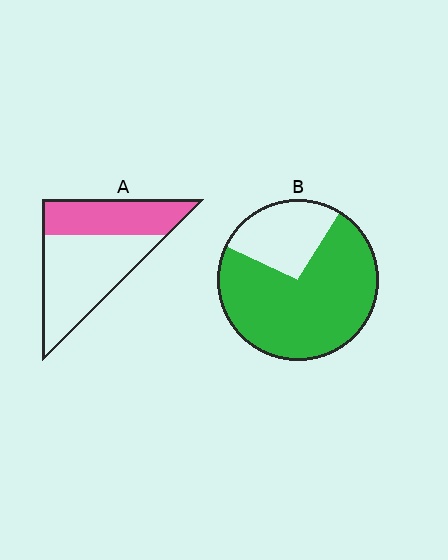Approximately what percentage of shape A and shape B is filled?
A is approximately 40% and B is approximately 75%.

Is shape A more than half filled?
No.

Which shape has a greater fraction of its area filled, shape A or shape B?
Shape B.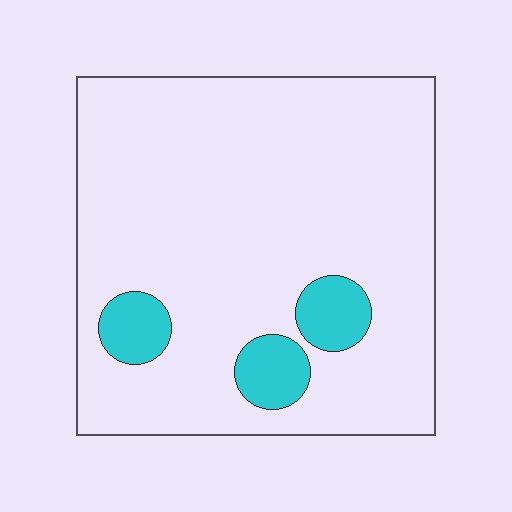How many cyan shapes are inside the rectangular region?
3.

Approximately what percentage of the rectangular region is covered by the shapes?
Approximately 10%.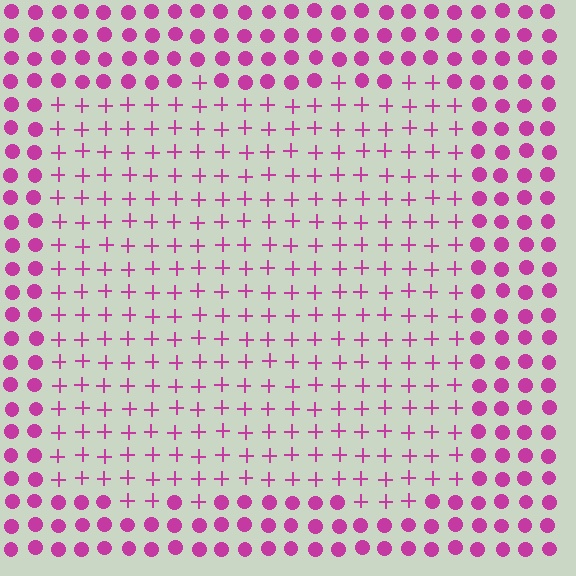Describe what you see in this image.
The image is filled with small magenta elements arranged in a uniform grid. A rectangle-shaped region contains plus signs, while the surrounding area contains circles. The boundary is defined purely by the change in element shape.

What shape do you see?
I see a rectangle.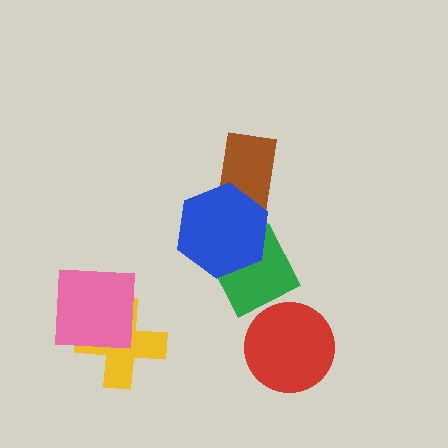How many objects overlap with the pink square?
1 object overlaps with the pink square.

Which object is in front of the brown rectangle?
The blue hexagon is in front of the brown rectangle.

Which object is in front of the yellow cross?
The pink square is in front of the yellow cross.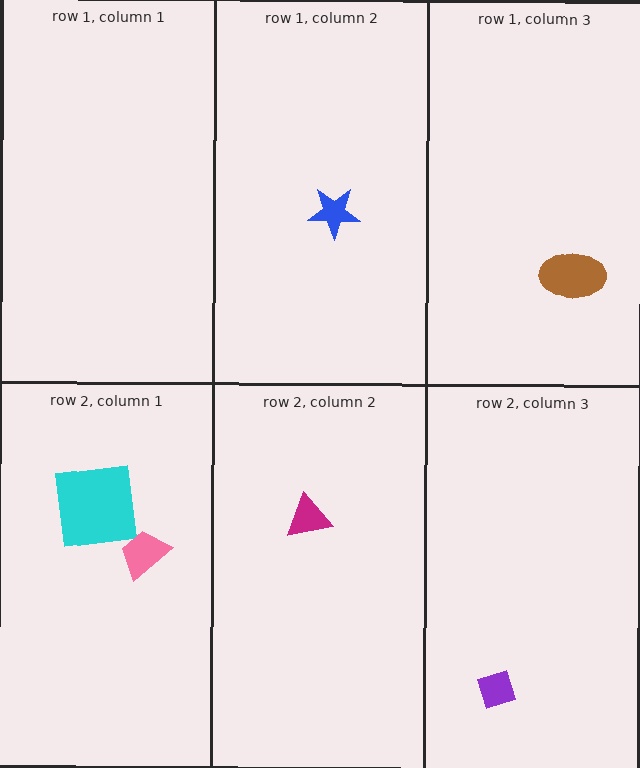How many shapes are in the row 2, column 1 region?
2.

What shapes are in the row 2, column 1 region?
The cyan square, the pink trapezoid.